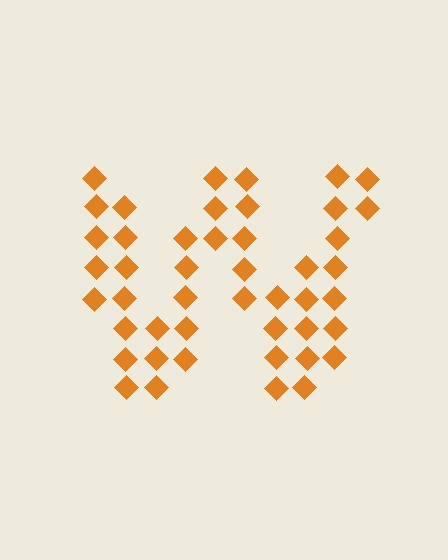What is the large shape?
The large shape is the letter W.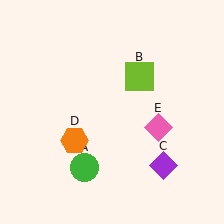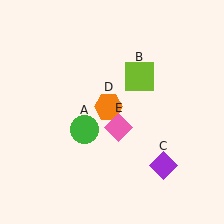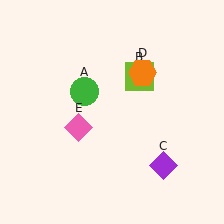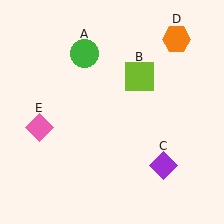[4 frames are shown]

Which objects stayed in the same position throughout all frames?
Lime square (object B) and purple diamond (object C) remained stationary.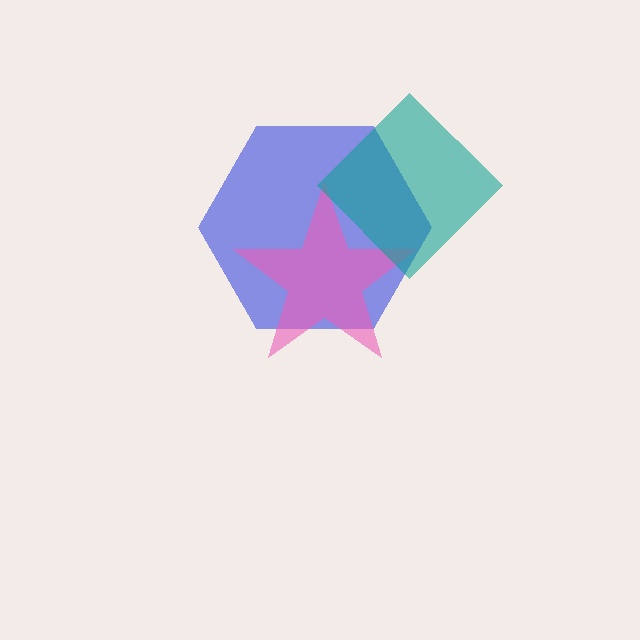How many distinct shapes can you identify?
There are 3 distinct shapes: a blue hexagon, a pink star, a teal diamond.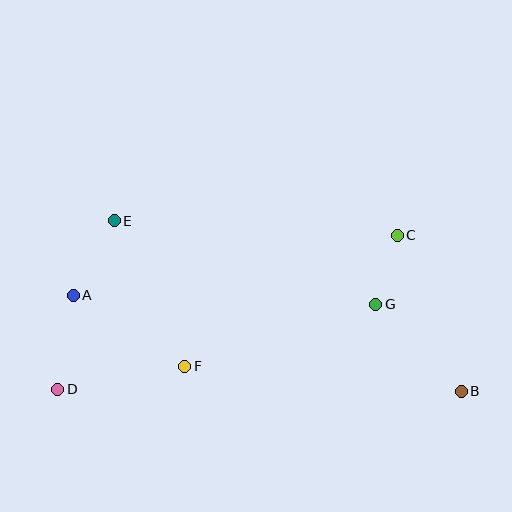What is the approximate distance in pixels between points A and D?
The distance between A and D is approximately 96 pixels.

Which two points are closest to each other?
Points C and G are closest to each other.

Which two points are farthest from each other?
Points B and D are farthest from each other.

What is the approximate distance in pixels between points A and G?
The distance between A and G is approximately 302 pixels.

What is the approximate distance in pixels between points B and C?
The distance between B and C is approximately 169 pixels.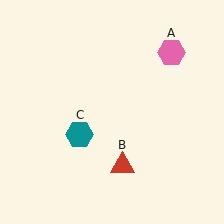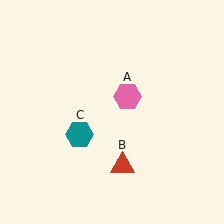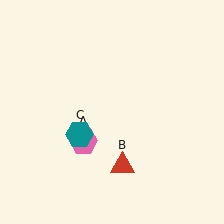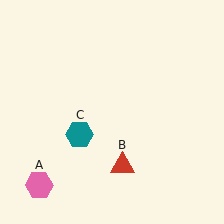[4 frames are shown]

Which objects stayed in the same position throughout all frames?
Red triangle (object B) and teal hexagon (object C) remained stationary.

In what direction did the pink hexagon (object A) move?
The pink hexagon (object A) moved down and to the left.